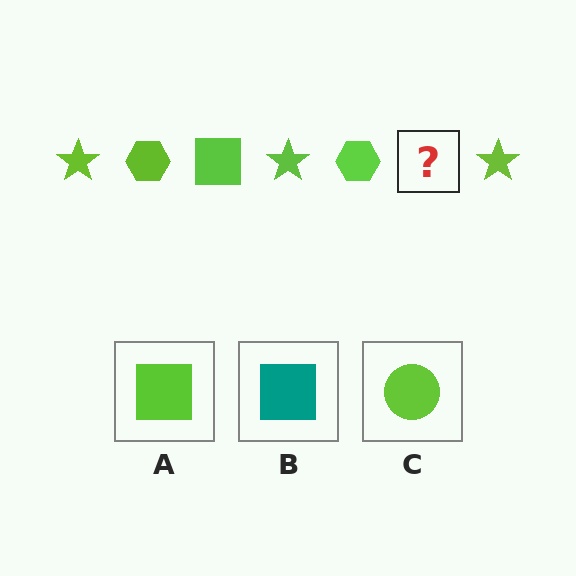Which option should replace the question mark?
Option A.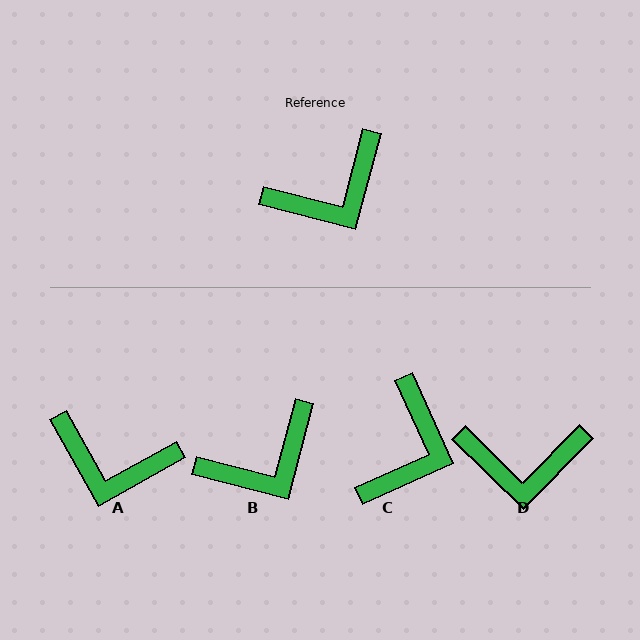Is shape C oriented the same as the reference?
No, it is off by about 39 degrees.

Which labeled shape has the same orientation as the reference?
B.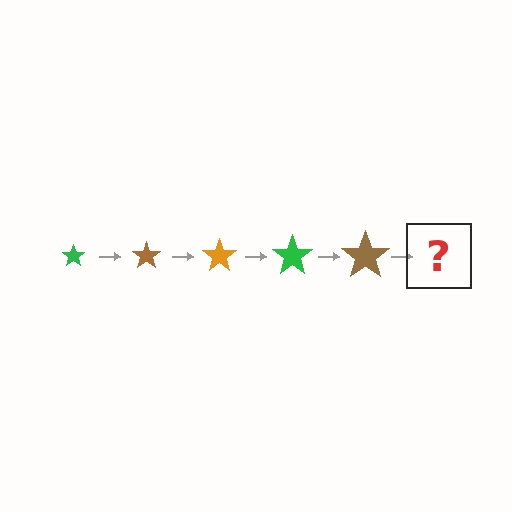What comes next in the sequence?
The next element should be an orange star, larger than the previous one.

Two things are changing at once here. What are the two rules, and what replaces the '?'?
The two rules are that the star grows larger each step and the color cycles through green, brown, and orange. The '?' should be an orange star, larger than the previous one.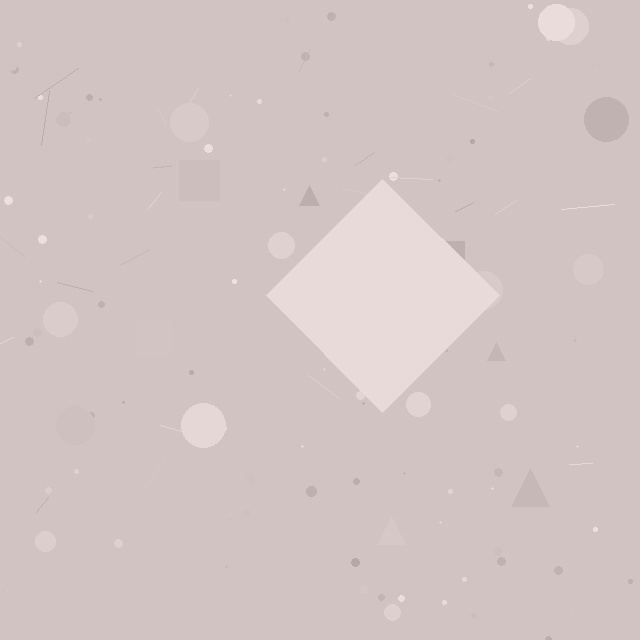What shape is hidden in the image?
A diamond is hidden in the image.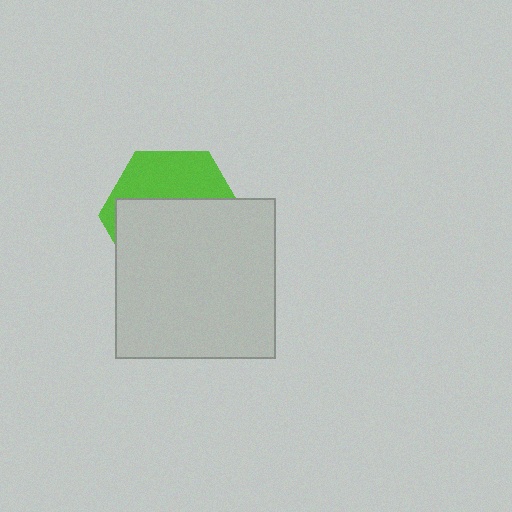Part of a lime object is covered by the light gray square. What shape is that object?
It is a hexagon.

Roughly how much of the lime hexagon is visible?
A small part of it is visible (roughly 36%).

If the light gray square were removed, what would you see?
You would see the complete lime hexagon.